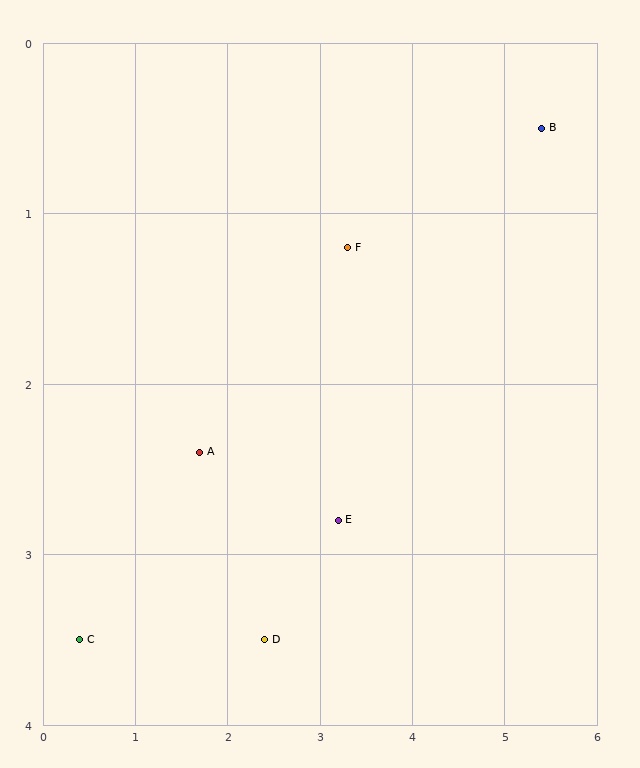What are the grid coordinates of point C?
Point C is at approximately (0.4, 3.5).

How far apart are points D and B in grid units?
Points D and B are about 4.2 grid units apart.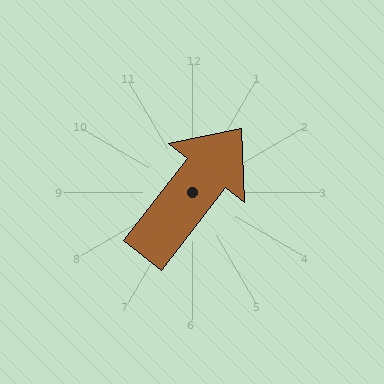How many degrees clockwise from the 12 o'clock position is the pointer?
Approximately 38 degrees.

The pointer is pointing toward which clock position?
Roughly 1 o'clock.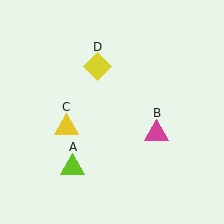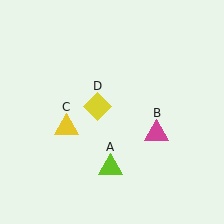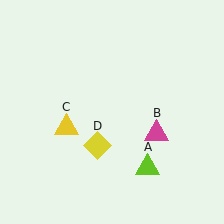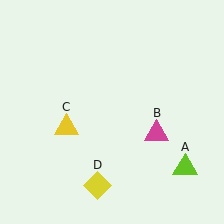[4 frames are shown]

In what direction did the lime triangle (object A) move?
The lime triangle (object A) moved right.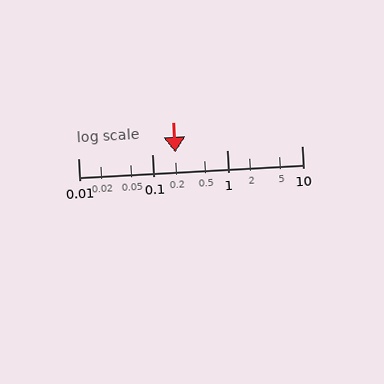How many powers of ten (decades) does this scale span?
The scale spans 3 decades, from 0.01 to 10.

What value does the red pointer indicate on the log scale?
The pointer indicates approximately 0.2.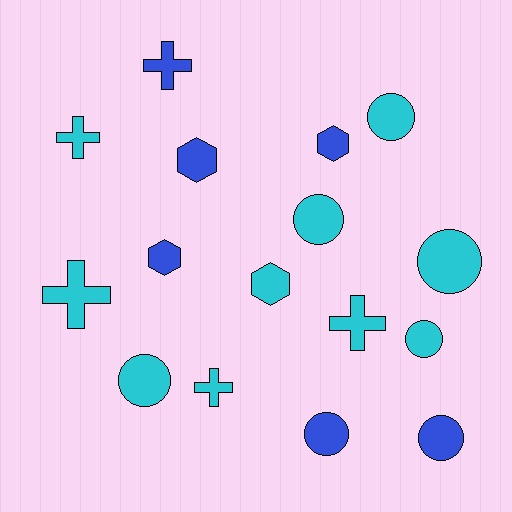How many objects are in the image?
There are 16 objects.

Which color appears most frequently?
Cyan, with 10 objects.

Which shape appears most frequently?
Circle, with 7 objects.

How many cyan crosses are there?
There are 4 cyan crosses.